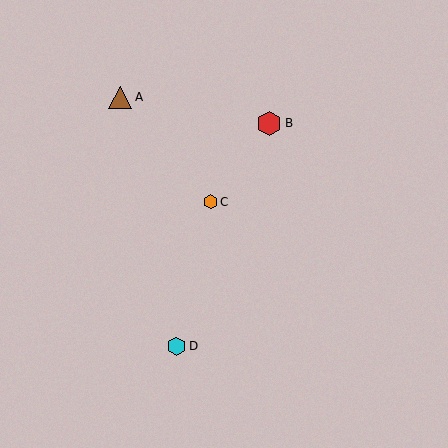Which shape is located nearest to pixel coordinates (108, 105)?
The brown triangle (labeled A) at (120, 98) is nearest to that location.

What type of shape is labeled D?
Shape D is a cyan hexagon.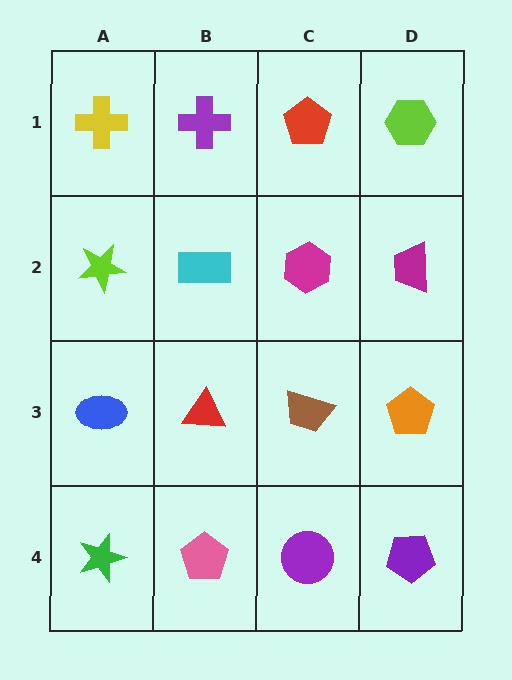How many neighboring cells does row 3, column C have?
4.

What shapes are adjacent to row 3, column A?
A lime star (row 2, column A), a green star (row 4, column A), a red triangle (row 3, column B).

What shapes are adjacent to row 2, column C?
A red pentagon (row 1, column C), a brown trapezoid (row 3, column C), a cyan rectangle (row 2, column B), a magenta trapezoid (row 2, column D).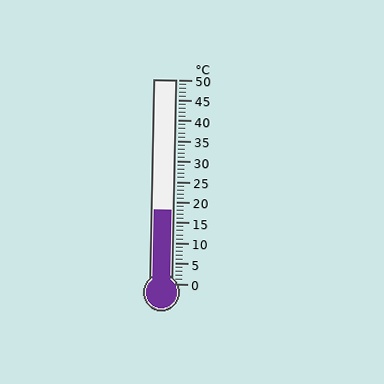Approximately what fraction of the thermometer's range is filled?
The thermometer is filled to approximately 35% of its range.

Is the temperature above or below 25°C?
The temperature is below 25°C.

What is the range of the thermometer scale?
The thermometer scale ranges from 0°C to 50°C.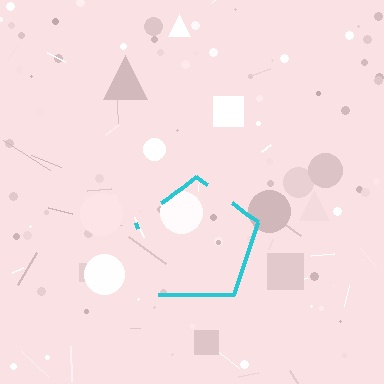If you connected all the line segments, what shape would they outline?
They would outline a pentagon.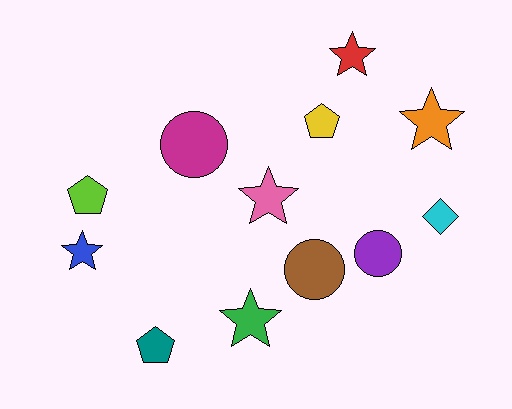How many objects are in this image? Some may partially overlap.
There are 12 objects.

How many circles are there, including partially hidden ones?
There are 3 circles.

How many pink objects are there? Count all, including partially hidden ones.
There is 1 pink object.